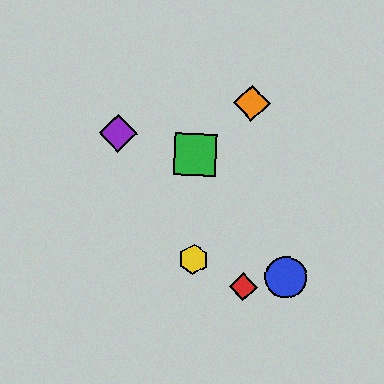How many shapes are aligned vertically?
2 shapes (the red diamond, the orange diamond) are aligned vertically.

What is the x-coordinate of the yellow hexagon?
The yellow hexagon is at x≈193.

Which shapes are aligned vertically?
The red diamond, the orange diamond are aligned vertically.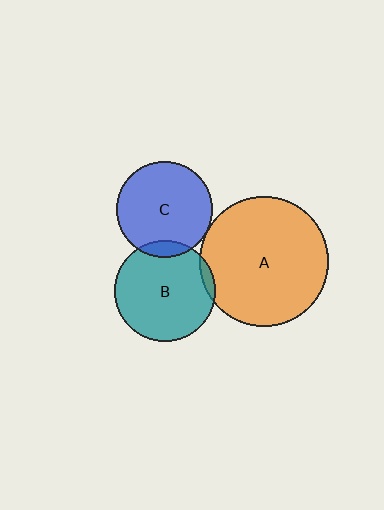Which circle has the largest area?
Circle A (orange).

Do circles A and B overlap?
Yes.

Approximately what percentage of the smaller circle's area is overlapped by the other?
Approximately 5%.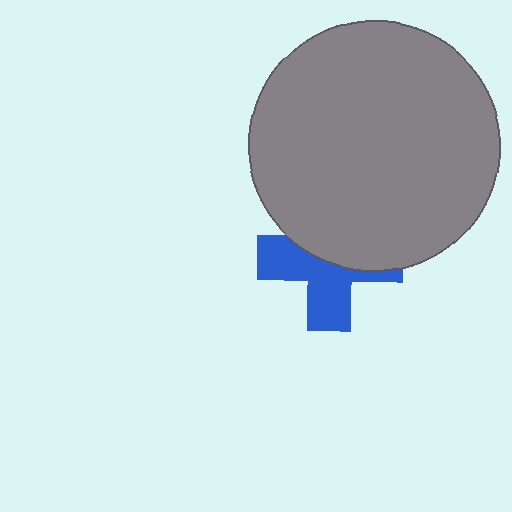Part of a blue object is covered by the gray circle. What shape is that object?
It is a cross.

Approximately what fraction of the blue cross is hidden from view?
Roughly 49% of the blue cross is hidden behind the gray circle.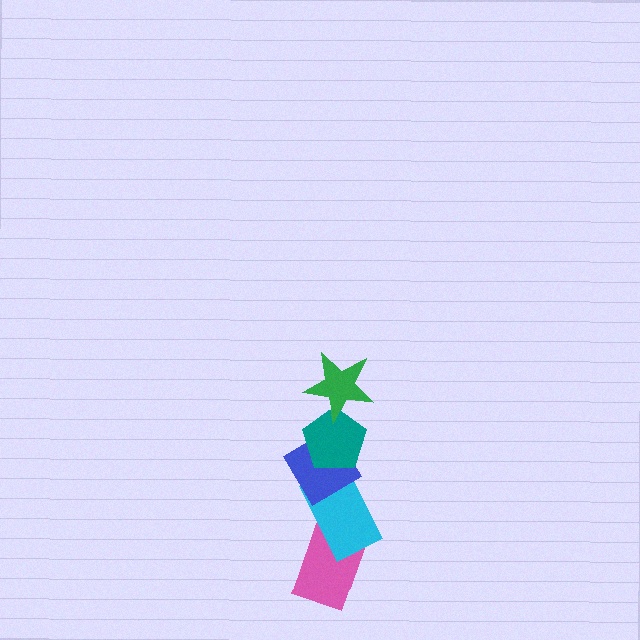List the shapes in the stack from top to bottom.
From top to bottom: the green star, the teal pentagon, the blue diamond, the cyan rectangle, the pink rectangle.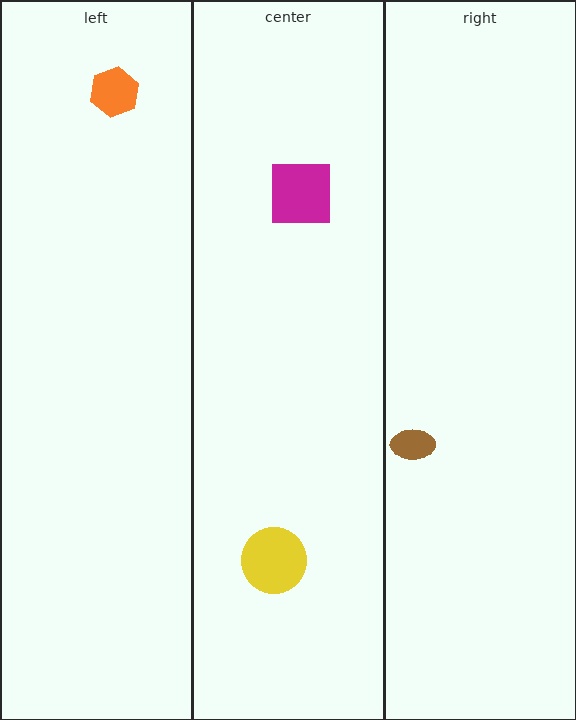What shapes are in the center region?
The magenta square, the yellow circle.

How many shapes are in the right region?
1.